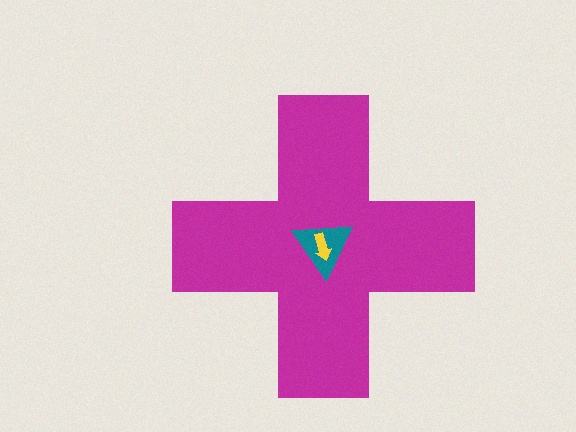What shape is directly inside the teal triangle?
The yellow arrow.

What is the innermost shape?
The yellow arrow.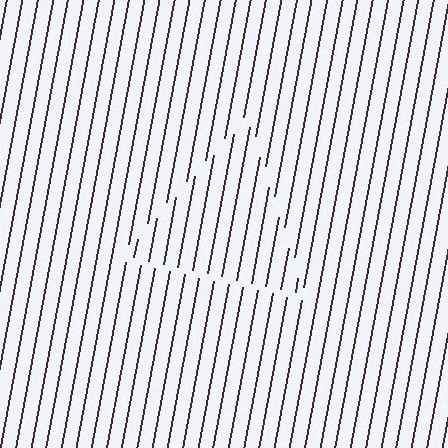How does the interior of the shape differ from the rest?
The interior of the shape contains the same grating, shifted by half a period — the contour is defined by the phase discontinuity where line-ends from the inner and outer gratings abut.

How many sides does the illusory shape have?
3 sides — the line-ends trace a triangle.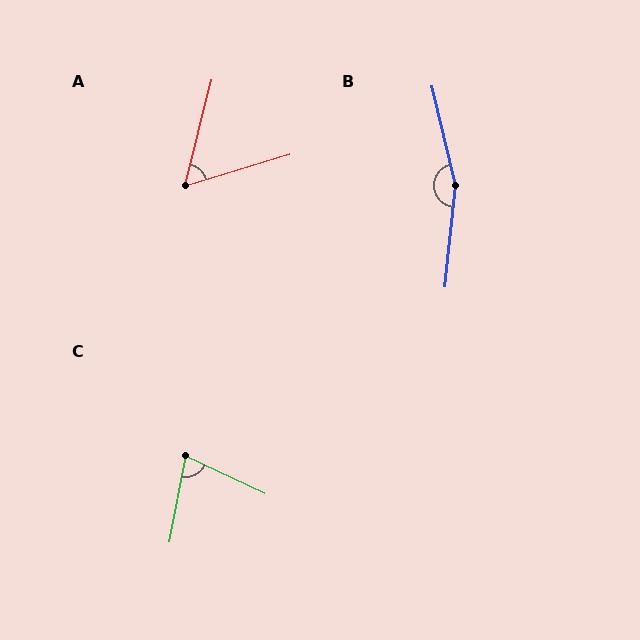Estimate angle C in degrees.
Approximately 75 degrees.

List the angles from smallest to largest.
A (59°), C (75°), B (161°).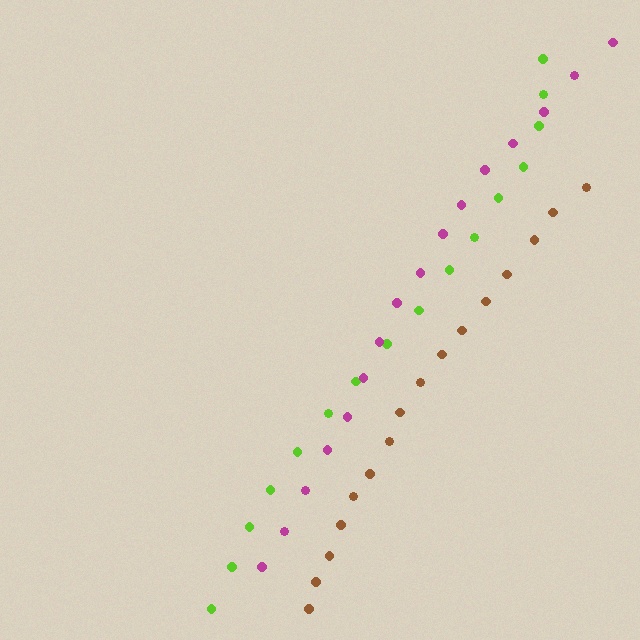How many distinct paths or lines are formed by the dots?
There are 3 distinct paths.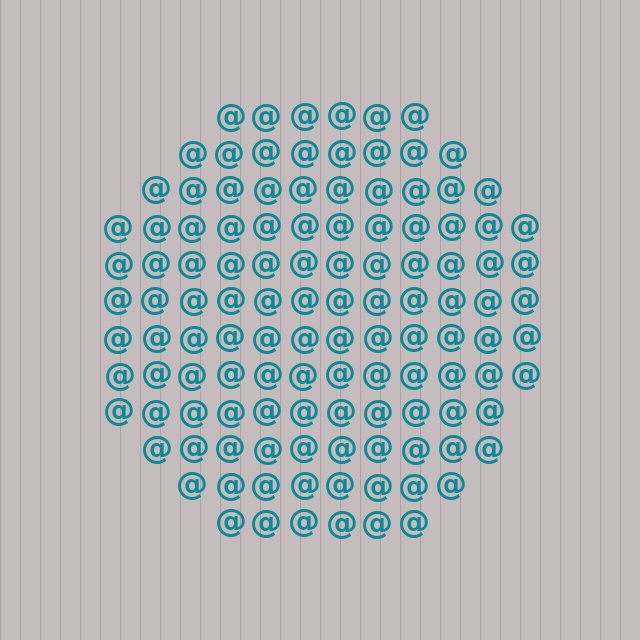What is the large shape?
The large shape is a circle.